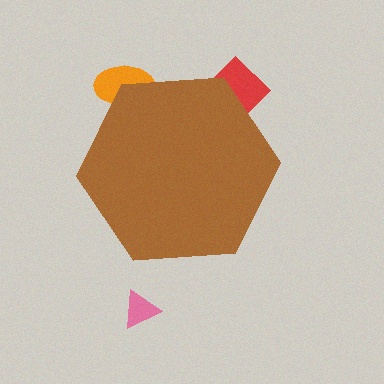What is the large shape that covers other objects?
A brown hexagon.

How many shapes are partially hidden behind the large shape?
2 shapes are partially hidden.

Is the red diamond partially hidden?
Yes, the red diamond is partially hidden behind the brown hexagon.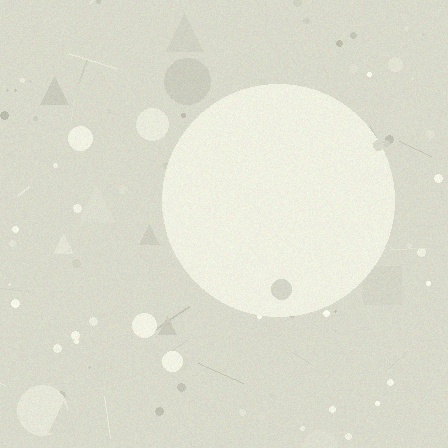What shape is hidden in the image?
A circle is hidden in the image.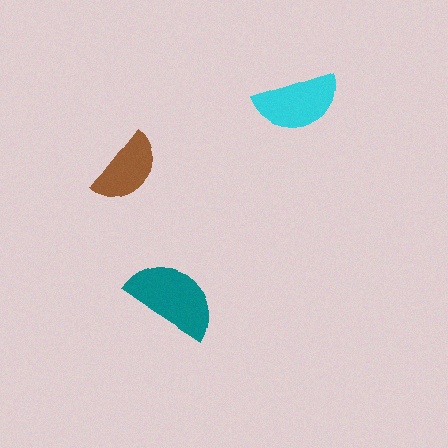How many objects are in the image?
There are 3 objects in the image.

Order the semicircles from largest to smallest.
the teal one, the cyan one, the brown one.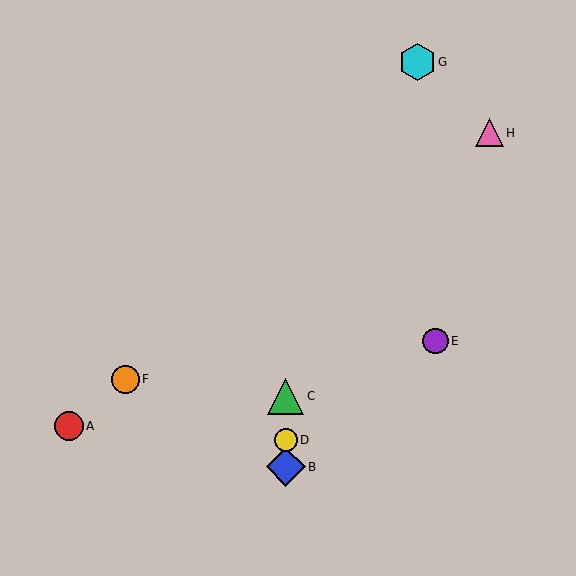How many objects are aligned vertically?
3 objects (B, C, D) are aligned vertically.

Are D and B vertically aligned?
Yes, both are at x≈286.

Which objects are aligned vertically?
Objects B, C, D are aligned vertically.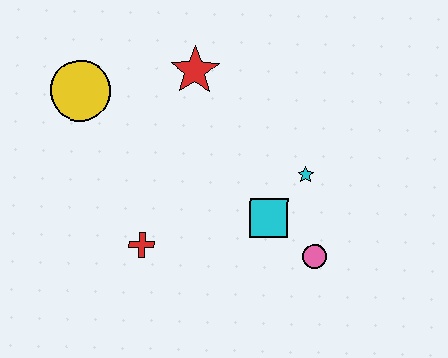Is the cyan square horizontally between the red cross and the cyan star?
Yes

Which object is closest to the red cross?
The cyan square is closest to the red cross.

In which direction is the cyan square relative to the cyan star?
The cyan square is below the cyan star.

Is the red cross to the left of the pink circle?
Yes